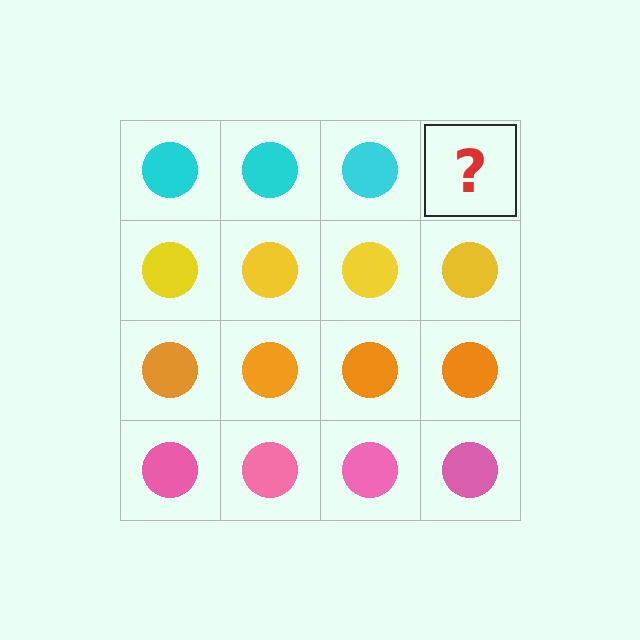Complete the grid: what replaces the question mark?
The question mark should be replaced with a cyan circle.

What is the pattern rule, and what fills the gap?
The rule is that each row has a consistent color. The gap should be filled with a cyan circle.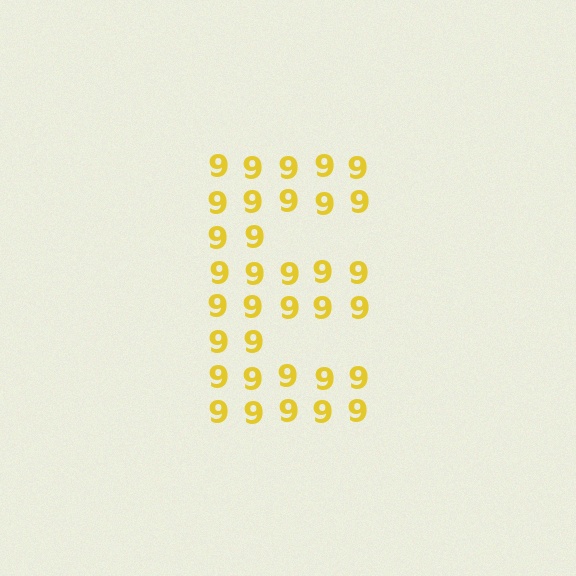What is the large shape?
The large shape is the letter E.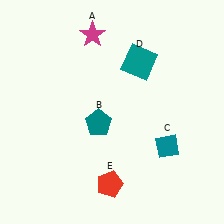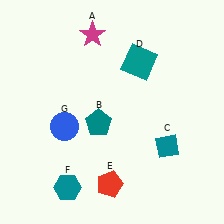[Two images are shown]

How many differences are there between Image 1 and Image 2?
There are 2 differences between the two images.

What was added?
A teal hexagon (F), a blue circle (G) were added in Image 2.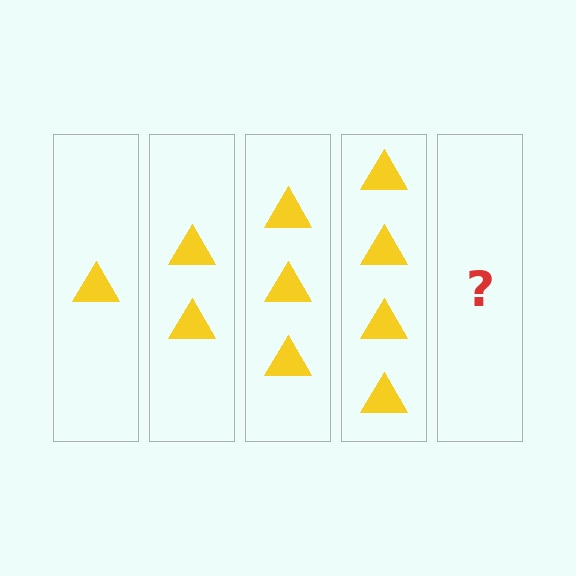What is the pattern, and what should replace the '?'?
The pattern is that each step adds one more triangle. The '?' should be 5 triangles.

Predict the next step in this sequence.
The next step is 5 triangles.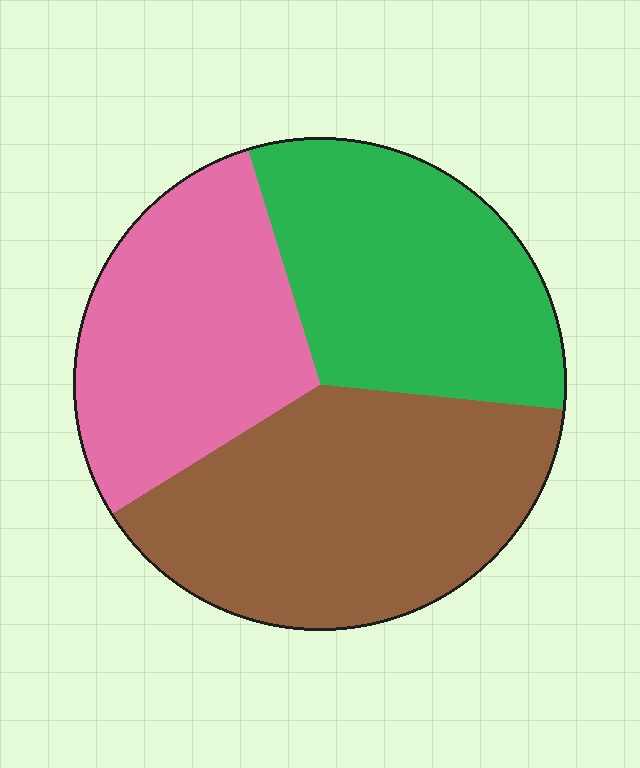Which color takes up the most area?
Brown, at roughly 40%.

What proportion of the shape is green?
Green takes up about one third (1/3) of the shape.